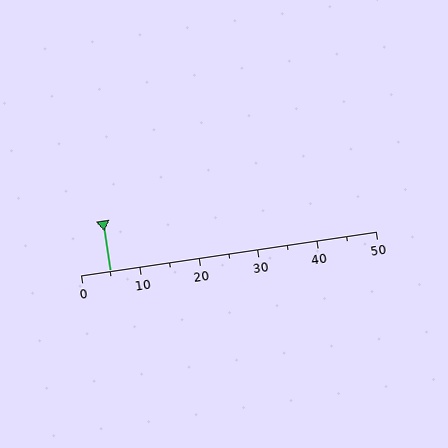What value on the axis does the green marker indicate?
The marker indicates approximately 5.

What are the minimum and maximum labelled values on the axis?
The axis runs from 0 to 50.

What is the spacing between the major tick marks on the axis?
The major ticks are spaced 10 apart.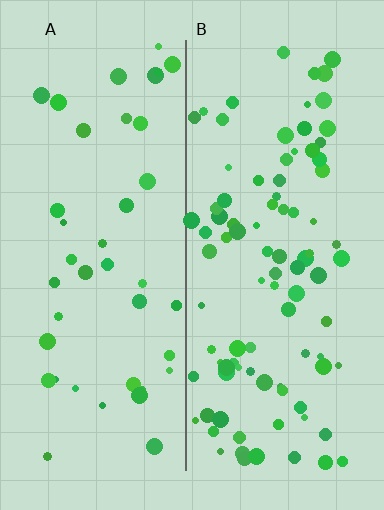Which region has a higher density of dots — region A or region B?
B (the right).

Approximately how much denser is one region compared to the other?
Approximately 2.3× — region B over region A.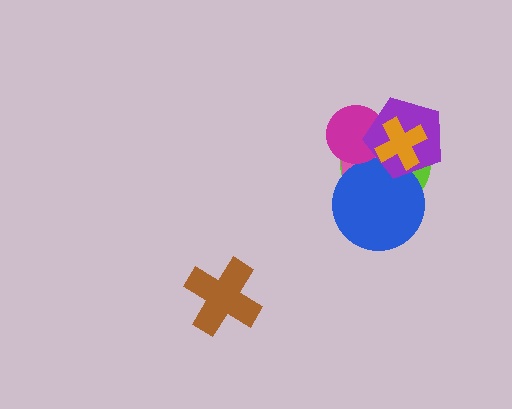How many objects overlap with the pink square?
5 objects overlap with the pink square.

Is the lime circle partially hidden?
Yes, it is partially covered by another shape.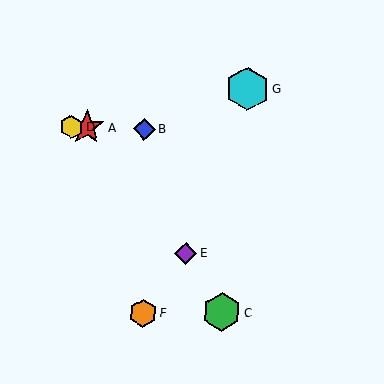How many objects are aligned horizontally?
3 objects (A, B, D) are aligned horizontally.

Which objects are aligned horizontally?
Objects A, B, D are aligned horizontally.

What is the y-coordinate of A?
Object A is at y≈127.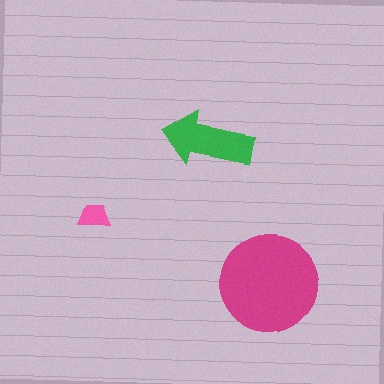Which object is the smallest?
The pink trapezoid.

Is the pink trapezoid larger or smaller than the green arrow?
Smaller.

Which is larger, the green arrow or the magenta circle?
The magenta circle.